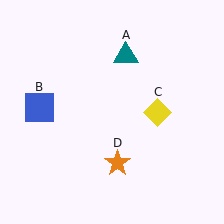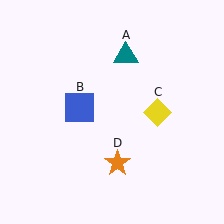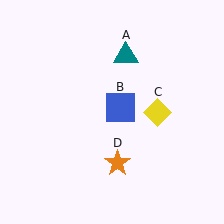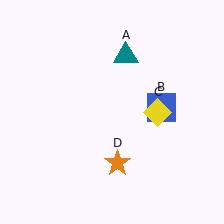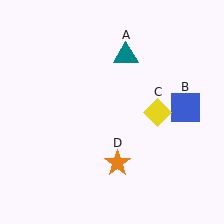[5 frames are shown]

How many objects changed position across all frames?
1 object changed position: blue square (object B).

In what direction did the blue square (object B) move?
The blue square (object B) moved right.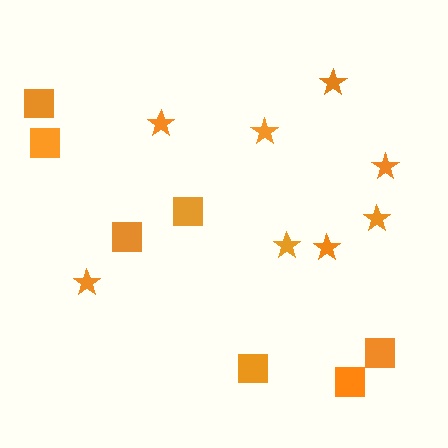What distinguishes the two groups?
There are 2 groups: one group of squares (7) and one group of stars (8).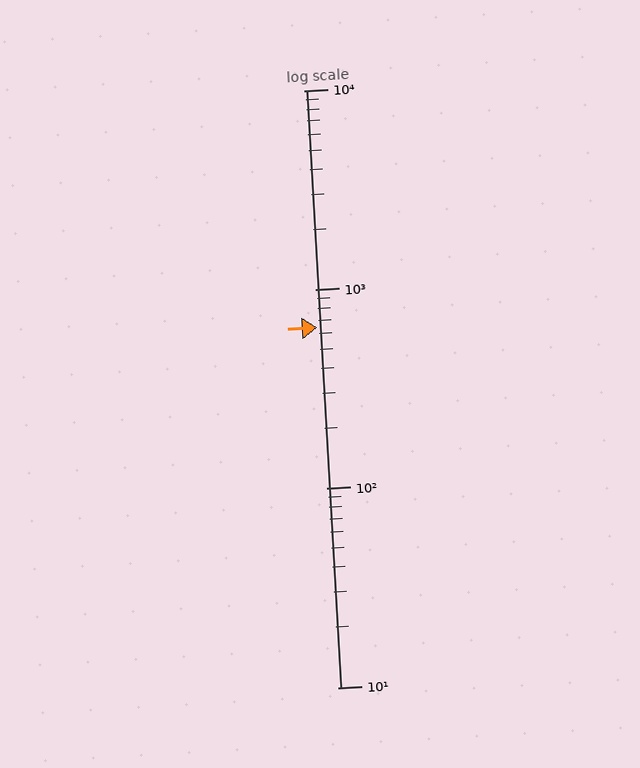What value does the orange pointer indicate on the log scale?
The pointer indicates approximately 640.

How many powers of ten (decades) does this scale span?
The scale spans 3 decades, from 10 to 10000.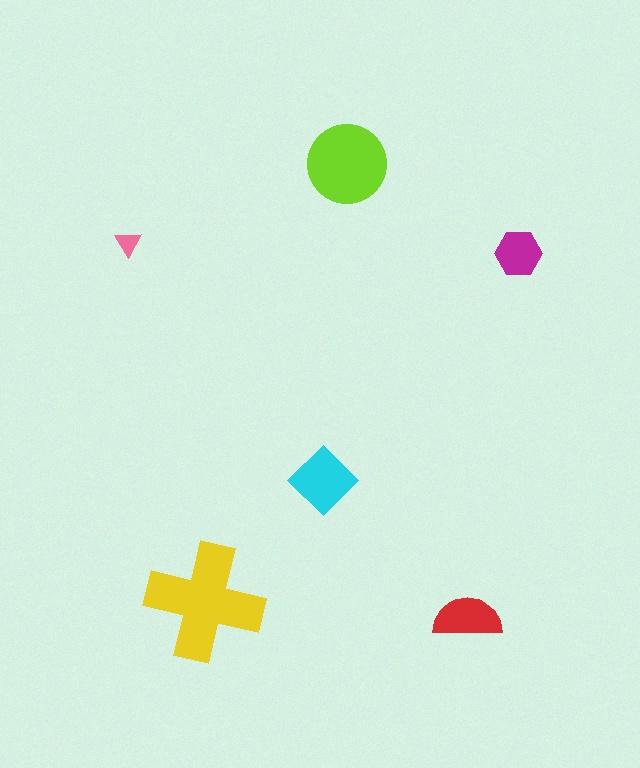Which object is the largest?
The yellow cross.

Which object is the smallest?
The pink triangle.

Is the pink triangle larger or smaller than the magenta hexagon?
Smaller.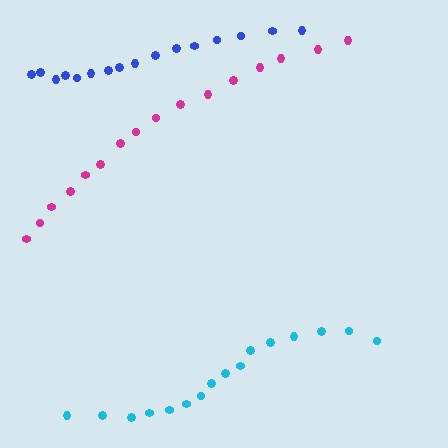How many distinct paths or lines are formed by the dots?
There are 3 distinct paths.